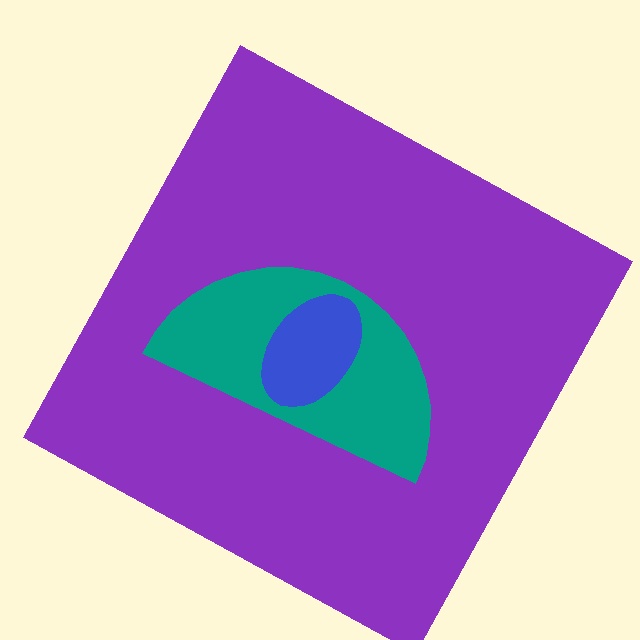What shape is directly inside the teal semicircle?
The blue ellipse.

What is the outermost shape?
The purple square.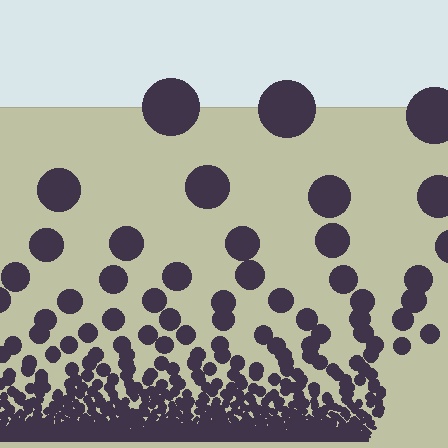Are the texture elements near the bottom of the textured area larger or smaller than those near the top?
Smaller. The gradient is inverted — elements near the bottom are smaller and denser.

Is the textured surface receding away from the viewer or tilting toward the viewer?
The surface appears to tilt toward the viewer. Texture elements get larger and sparser toward the top.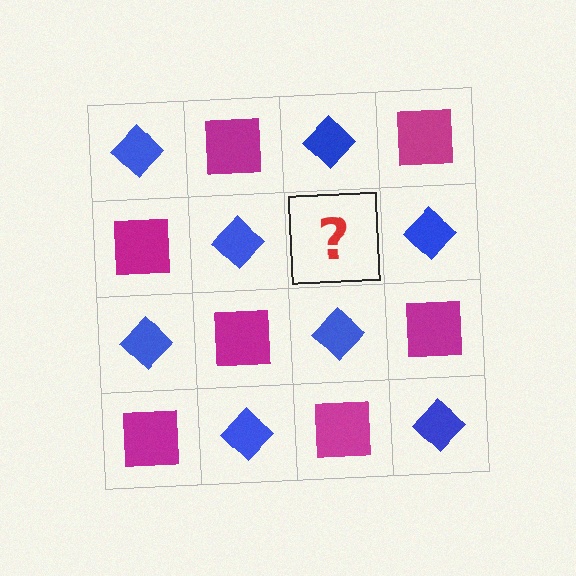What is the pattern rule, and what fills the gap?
The rule is that it alternates blue diamond and magenta square in a checkerboard pattern. The gap should be filled with a magenta square.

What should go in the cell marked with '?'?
The missing cell should contain a magenta square.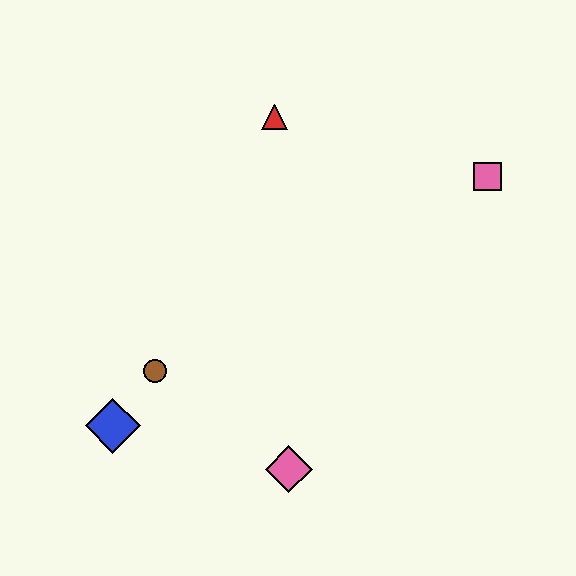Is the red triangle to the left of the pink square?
Yes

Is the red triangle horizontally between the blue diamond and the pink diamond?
Yes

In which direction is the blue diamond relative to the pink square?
The blue diamond is to the left of the pink square.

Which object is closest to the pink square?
The red triangle is closest to the pink square.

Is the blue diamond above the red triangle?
No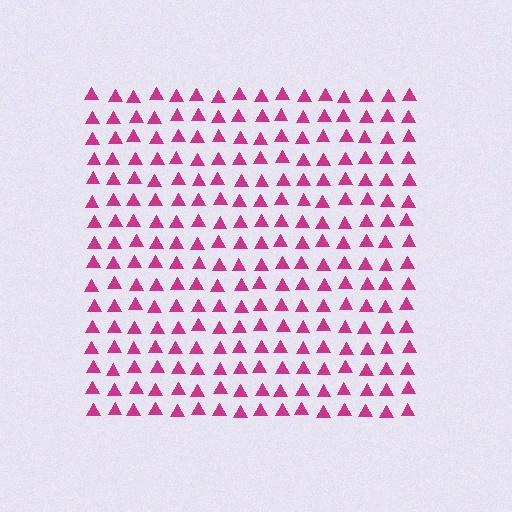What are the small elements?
The small elements are triangles.